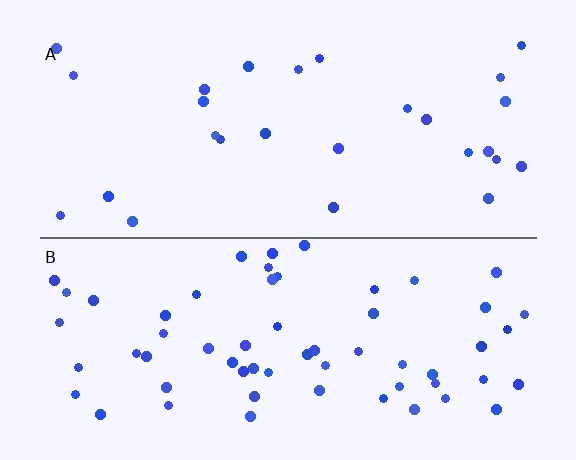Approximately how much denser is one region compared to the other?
Approximately 2.3× — region B over region A.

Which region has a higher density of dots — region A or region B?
B (the bottom).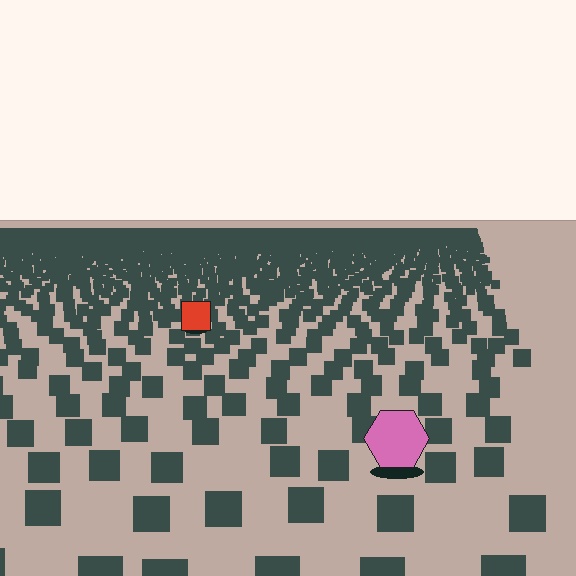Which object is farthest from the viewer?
The red square is farthest from the viewer. It appears smaller and the ground texture around it is denser.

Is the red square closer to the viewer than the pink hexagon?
No. The pink hexagon is closer — you can tell from the texture gradient: the ground texture is coarser near it.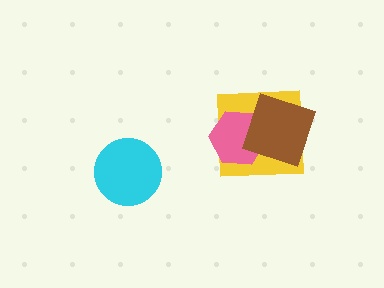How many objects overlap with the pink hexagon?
2 objects overlap with the pink hexagon.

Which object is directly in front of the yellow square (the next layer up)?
The pink hexagon is directly in front of the yellow square.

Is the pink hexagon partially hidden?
Yes, it is partially covered by another shape.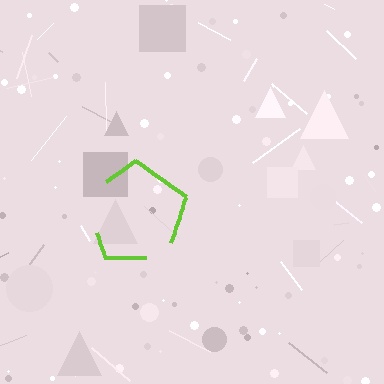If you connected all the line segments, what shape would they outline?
They would outline a pentagon.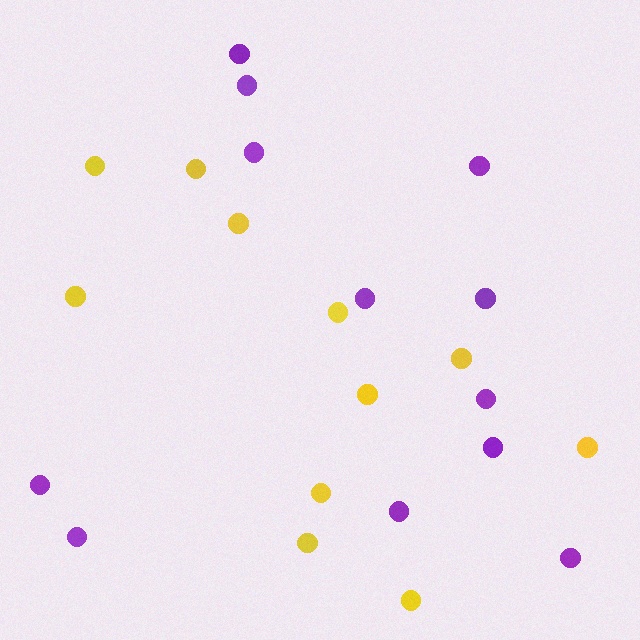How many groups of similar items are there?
There are 2 groups: one group of yellow circles (11) and one group of purple circles (12).